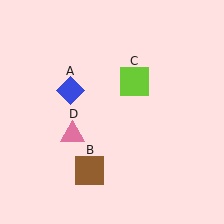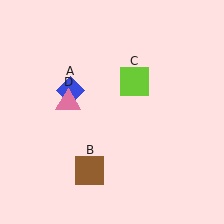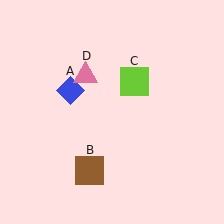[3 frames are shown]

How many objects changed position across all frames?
1 object changed position: pink triangle (object D).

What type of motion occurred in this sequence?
The pink triangle (object D) rotated clockwise around the center of the scene.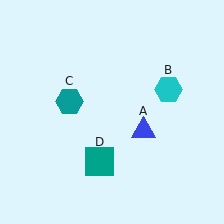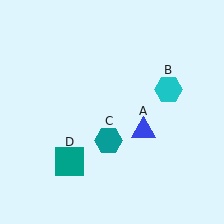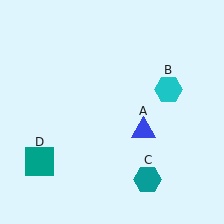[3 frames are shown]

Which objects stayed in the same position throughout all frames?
Blue triangle (object A) and cyan hexagon (object B) remained stationary.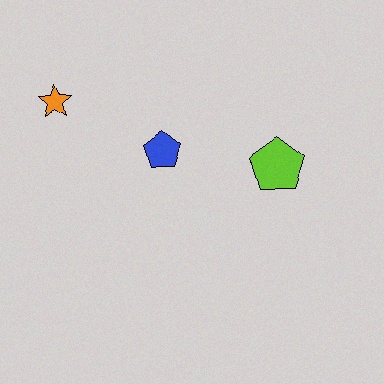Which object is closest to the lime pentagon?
The blue pentagon is closest to the lime pentagon.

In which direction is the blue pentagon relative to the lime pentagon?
The blue pentagon is to the left of the lime pentagon.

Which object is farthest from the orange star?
The lime pentagon is farthest from the orange star.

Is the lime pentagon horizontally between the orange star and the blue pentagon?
No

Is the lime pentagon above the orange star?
No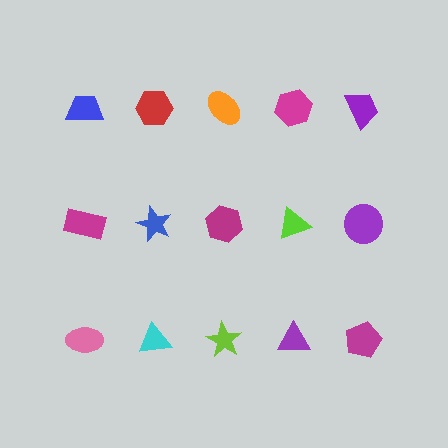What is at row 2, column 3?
A magenta hexagon.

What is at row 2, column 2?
A blue star.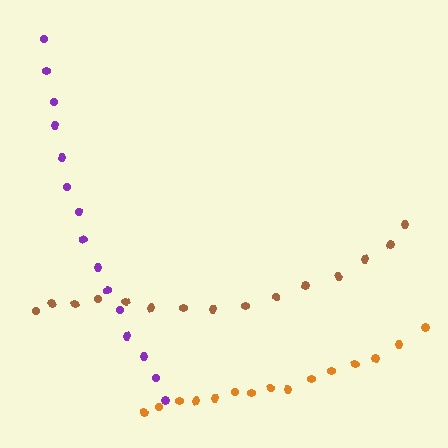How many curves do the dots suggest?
There are 3 distinct paths.